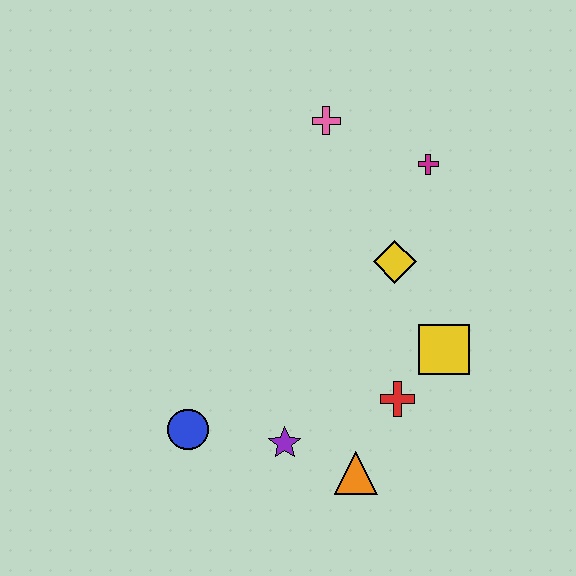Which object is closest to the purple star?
The orange triangle is closest to the purple star.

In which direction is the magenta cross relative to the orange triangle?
The magenta cross is above the orange triangle.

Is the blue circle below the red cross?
Yes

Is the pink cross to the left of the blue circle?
No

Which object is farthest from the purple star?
The pink cross is farthest from the purple star.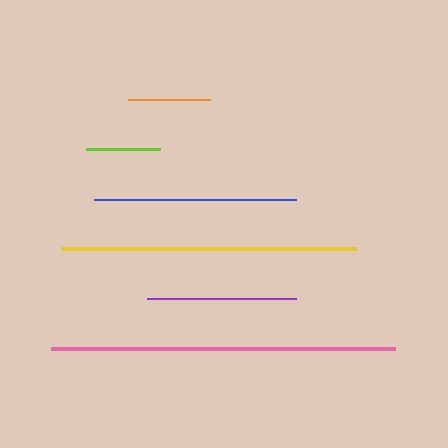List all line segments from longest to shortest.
From longest to shortest: pink, yellow, blue, purple, orange, lime.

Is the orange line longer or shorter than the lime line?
The orange line is longer than the lime line.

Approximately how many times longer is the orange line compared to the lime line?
The orange line is approximately 1.1 times the length of the lime line.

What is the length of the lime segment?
The lime segment is approximately 74 pixels long.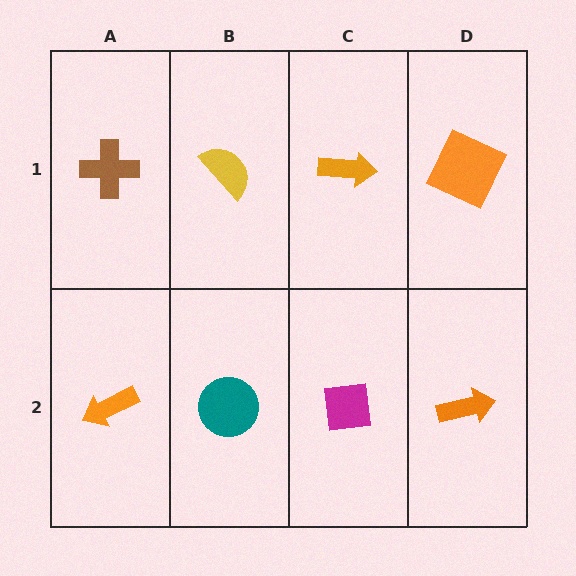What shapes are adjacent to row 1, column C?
A magenta square (row 2, column C), a yellow semicircle (row 1, column B), an orange square (row 1, column D).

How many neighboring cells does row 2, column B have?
3.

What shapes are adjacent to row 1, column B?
A teal circle (row 2, column B), a brown cross (row 1, column A), an orange arrow (row 1, column C).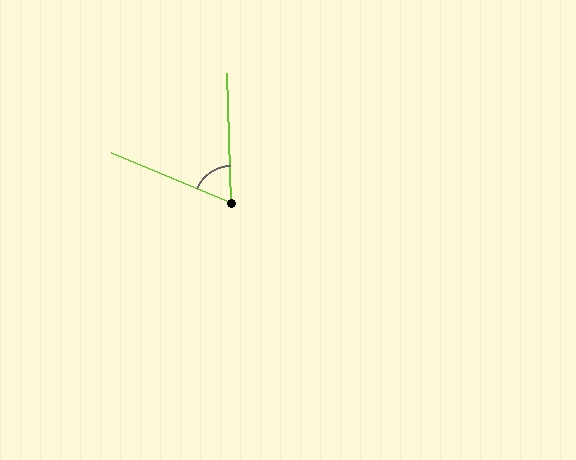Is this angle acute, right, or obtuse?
It is acute.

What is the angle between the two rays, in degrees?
Approximately 66 degrees.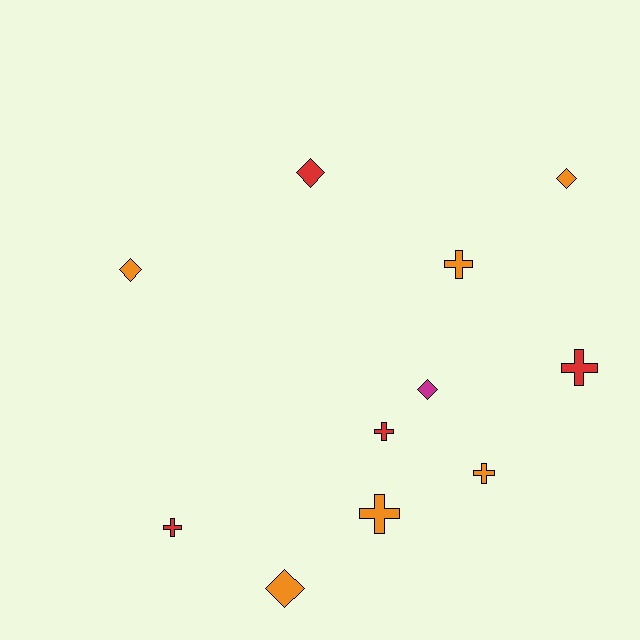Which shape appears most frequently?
Cross, with 6 objects.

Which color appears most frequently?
Orange, with 6 objects.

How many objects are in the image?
There are 11 objects.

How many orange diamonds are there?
There are 3 orange diamonds.